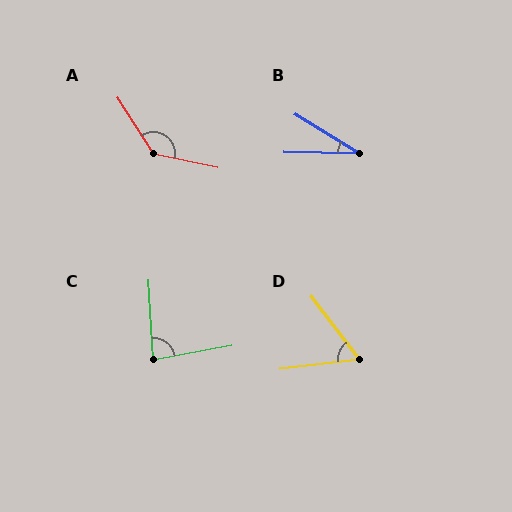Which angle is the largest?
A, at approximately 134 degrees.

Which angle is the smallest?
B, at approximately 30 degrees.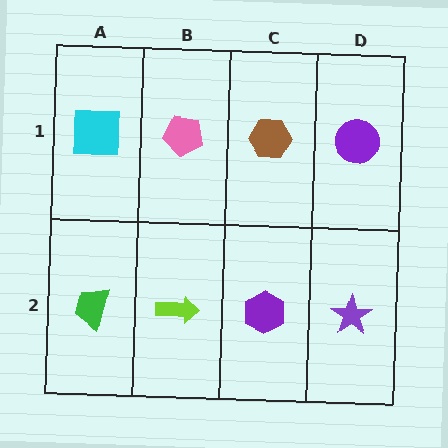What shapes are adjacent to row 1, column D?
A purple star (row 2, column D), a brown hexagon (row 1, column C).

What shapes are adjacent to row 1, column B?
A lime arrow (row 2, column B), a cyan square (row 1, column A), a brown hexagon (row 1, column C).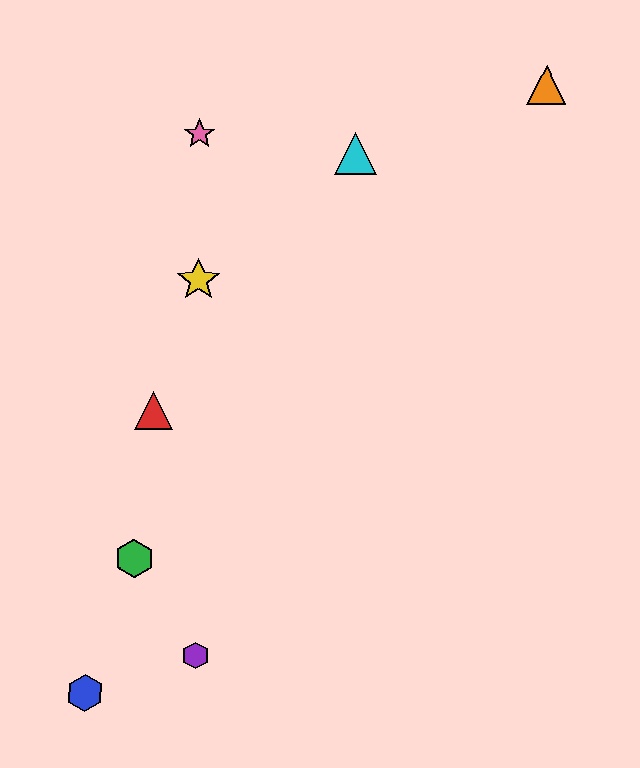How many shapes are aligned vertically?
3 shapes (the yellow star, the purple hexagon, the pink star) are aligned vertically.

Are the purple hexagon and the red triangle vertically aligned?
No, the purple hexagon is at x≈195 and the red triangle is at x≈153.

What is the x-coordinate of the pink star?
The pink star is at x≈200.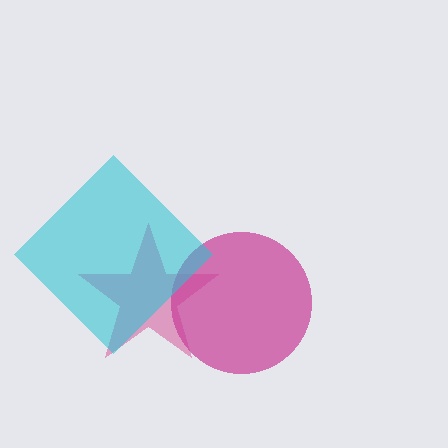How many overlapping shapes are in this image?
There are 3 overlapping shapes in the image.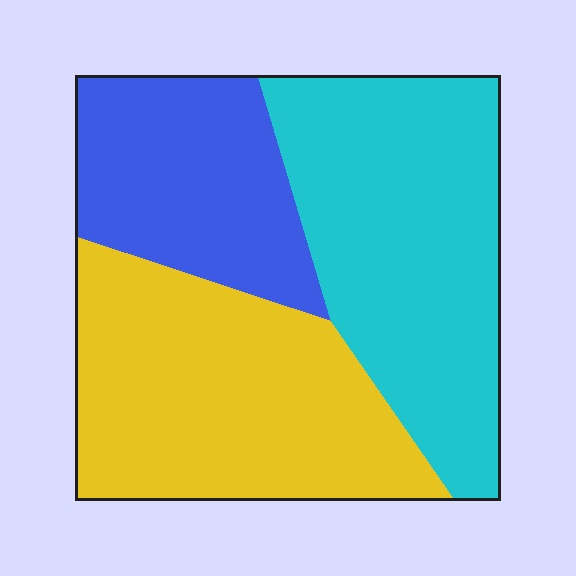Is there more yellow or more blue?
Yellow.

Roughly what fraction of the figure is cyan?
Cyan covers about 40% of the figure.